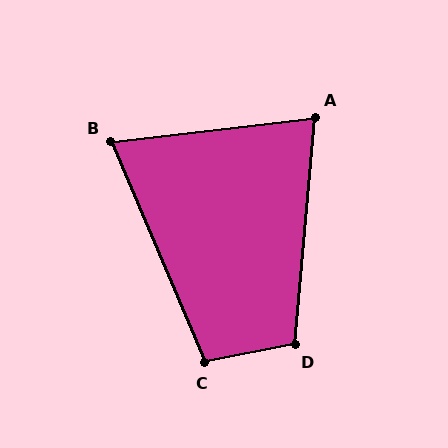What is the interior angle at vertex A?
Approximately 78 degrees (acute).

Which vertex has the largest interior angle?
D, at approximately 106 degrees.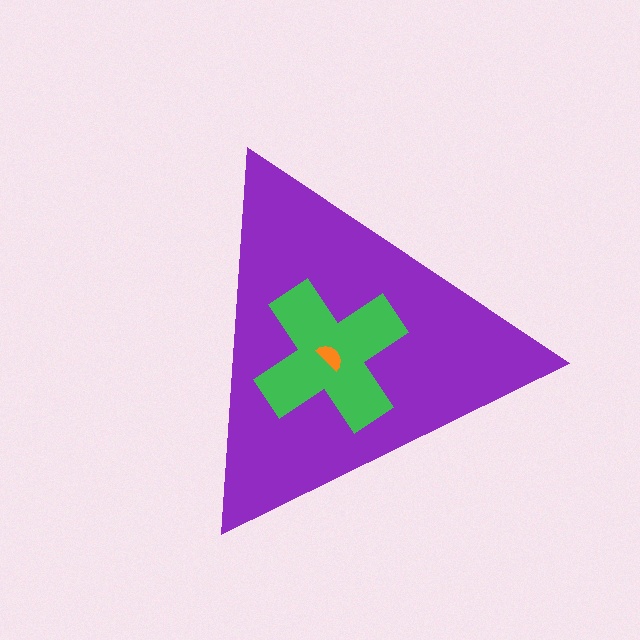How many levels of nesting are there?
3.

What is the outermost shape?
The purple triangle.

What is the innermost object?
The orange semicircle.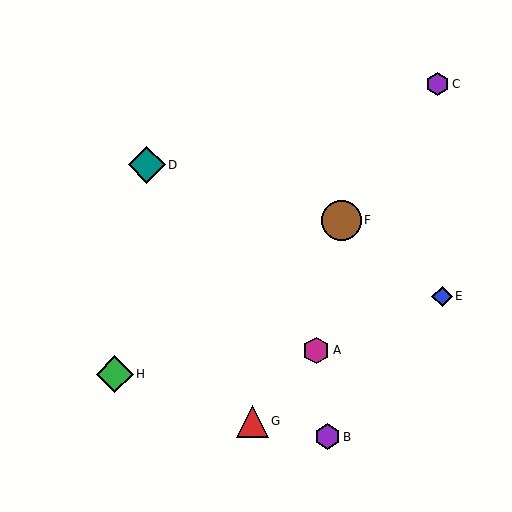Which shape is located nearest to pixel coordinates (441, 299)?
The blue diamond (labeled E) at (442, 296) is nearest to that location.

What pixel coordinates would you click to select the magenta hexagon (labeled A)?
Click at (316, 350) to select the magenta hexagon A.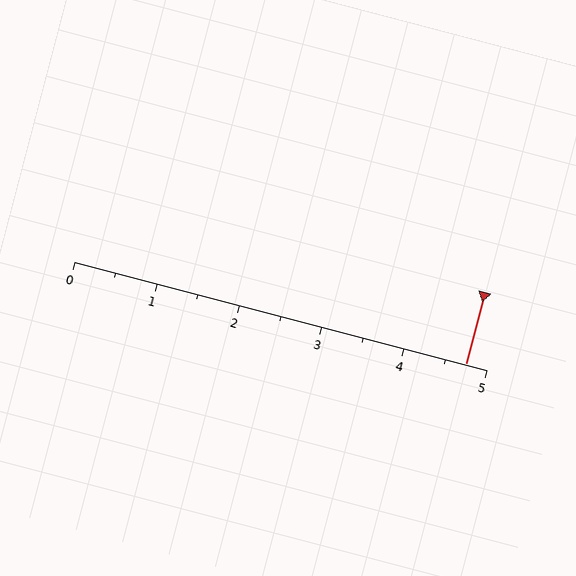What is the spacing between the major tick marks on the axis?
The major ticks are spaced 1 apart.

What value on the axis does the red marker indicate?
The marker indicates approximately 4.8.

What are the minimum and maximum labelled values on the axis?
The axis runs from 0 to 5.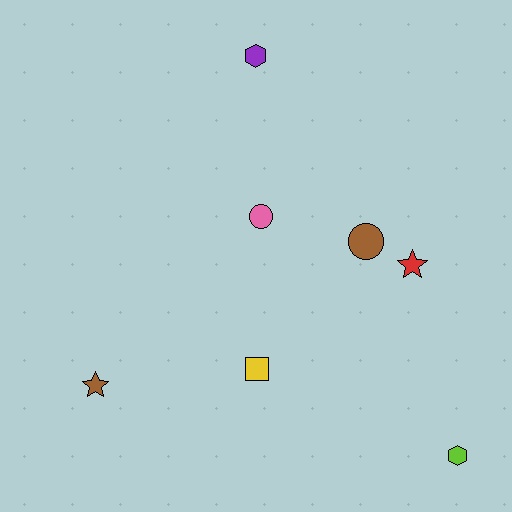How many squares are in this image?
There is 1 square.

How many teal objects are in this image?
There are no teal objects.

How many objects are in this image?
There are 7 objects.